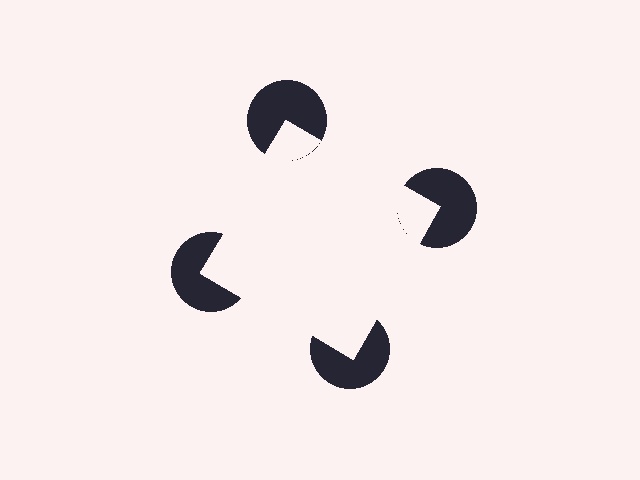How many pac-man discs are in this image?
There are 4 — one at each vertex of the illusory square.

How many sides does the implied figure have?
4 sides.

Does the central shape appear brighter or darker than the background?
It typically appears slightly brighter than the background, even though no actual brightness change is drawn.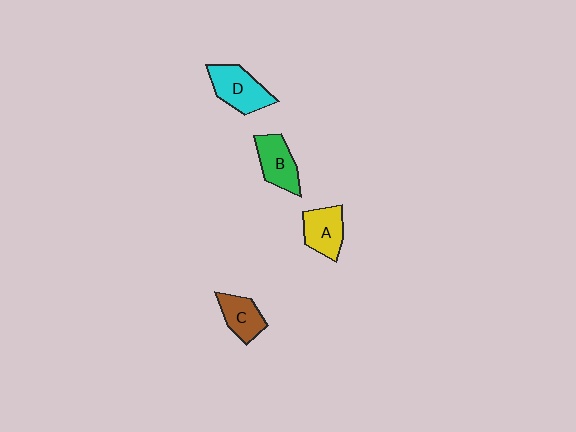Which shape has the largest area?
Shape D (cyan).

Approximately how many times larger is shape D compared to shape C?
Approximately 1.4 times.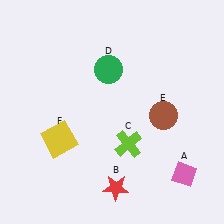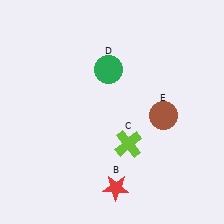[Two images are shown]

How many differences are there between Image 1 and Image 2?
There are 2 differences between the two images.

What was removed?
The yellow square (F), the pink diamond (A) were removed in Image 2.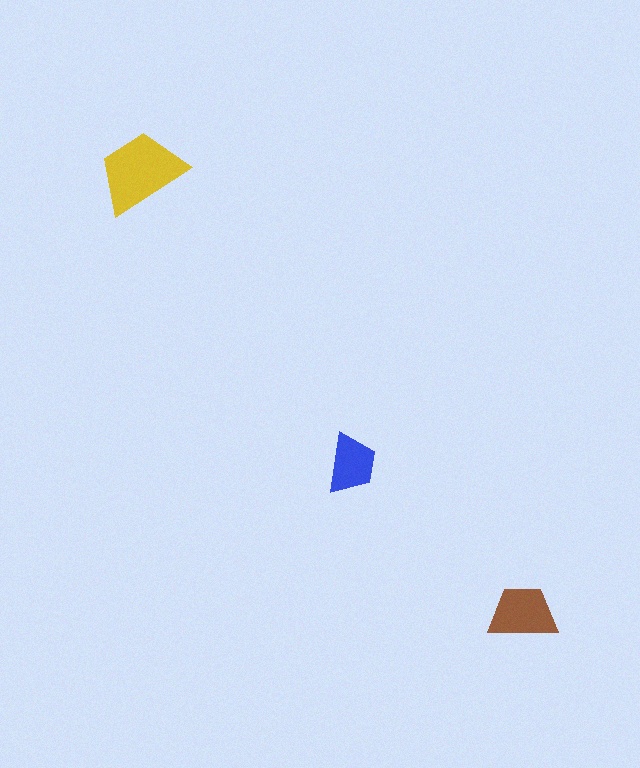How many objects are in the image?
There are 3 objects in the image.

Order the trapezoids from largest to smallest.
the yellow one, the brown one, the blue one.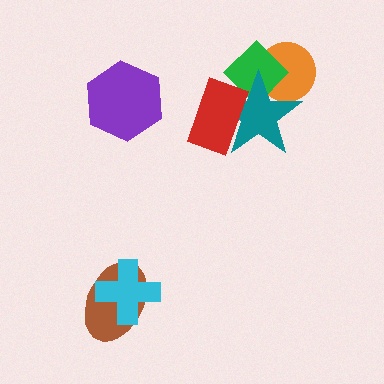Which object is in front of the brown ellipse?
The cyan cross is in front of the brown ellipse.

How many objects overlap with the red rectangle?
2 objects overlap with the red rectangle.